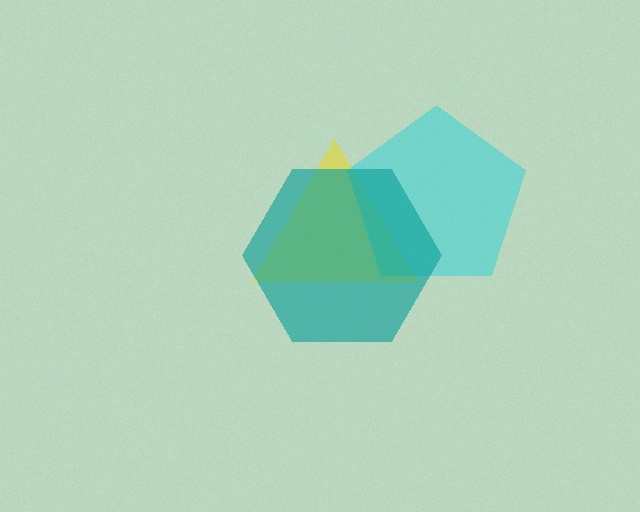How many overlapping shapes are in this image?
There are 3 overlapping shapes in the image.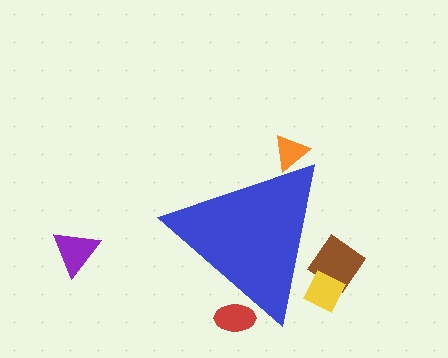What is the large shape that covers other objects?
A blue triangle.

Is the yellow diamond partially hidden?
Yes, the yellow diamond is partially hidden behind the blue triangle.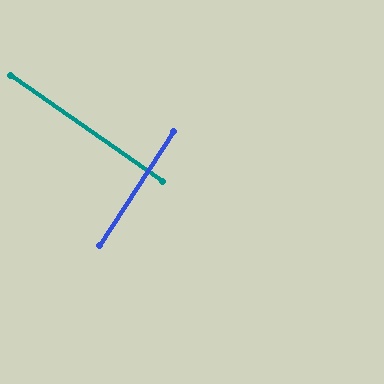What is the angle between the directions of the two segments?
Approximately 89 degrees.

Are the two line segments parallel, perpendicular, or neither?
Perpendicular — they meet at approximately 89°.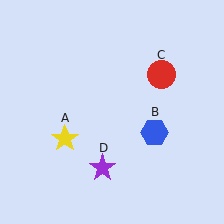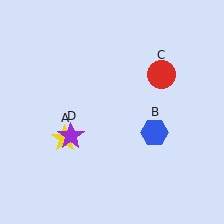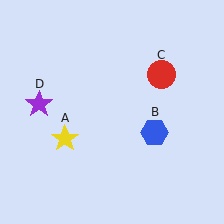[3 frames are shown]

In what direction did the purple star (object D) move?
The purple star (object D) moved up and to the left.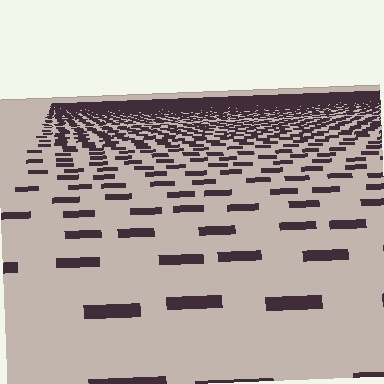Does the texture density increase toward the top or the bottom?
Density increases toward the top.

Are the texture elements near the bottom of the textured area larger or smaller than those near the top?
Larger. Near the bottom, elements are closer to the viewer and appear at a bigger on-screen size.